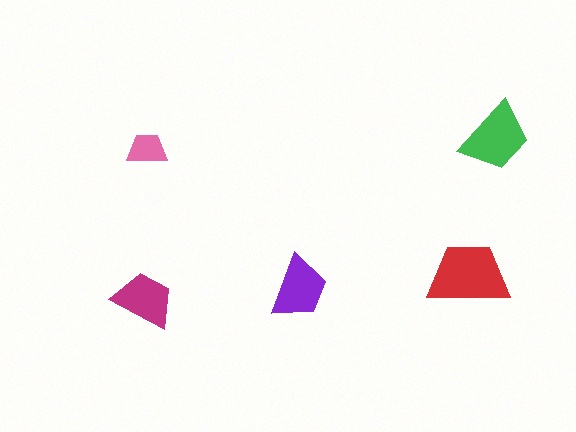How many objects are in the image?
There are 5 objects in the image.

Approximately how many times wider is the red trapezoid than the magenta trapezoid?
About 1.5 times wider.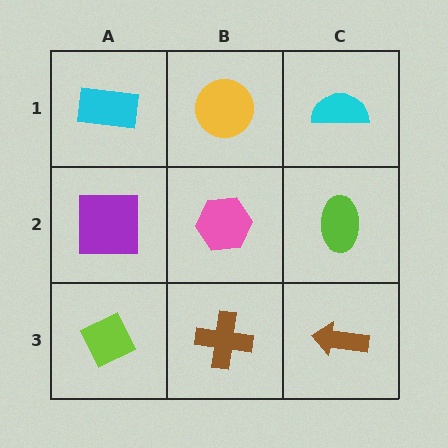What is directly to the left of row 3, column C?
A brown cross.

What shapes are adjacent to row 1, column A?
A purple square (row 2, column A), a yellow circle (row 1, column B).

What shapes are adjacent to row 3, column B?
A pink hexagon (row 2, column B), a lime diamond (row 3, column A), a brown arrow (row 3, column C).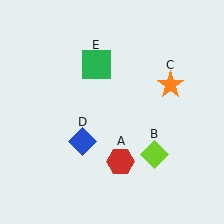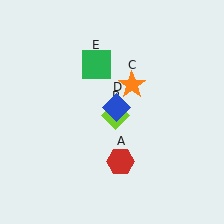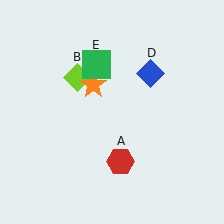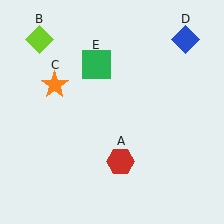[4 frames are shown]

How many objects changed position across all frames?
3 objects changed position: lime diamond (object B), orange star (object C), blue diamond (object D).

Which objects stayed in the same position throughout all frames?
Red hexagon (object A) and green square (object E) remained stationary.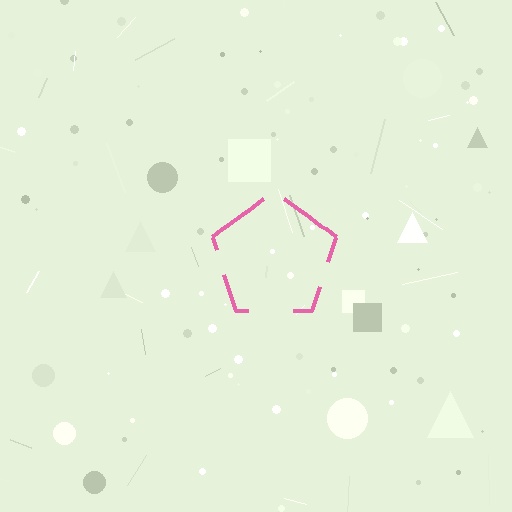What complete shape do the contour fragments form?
The contour fragments form a pentagon.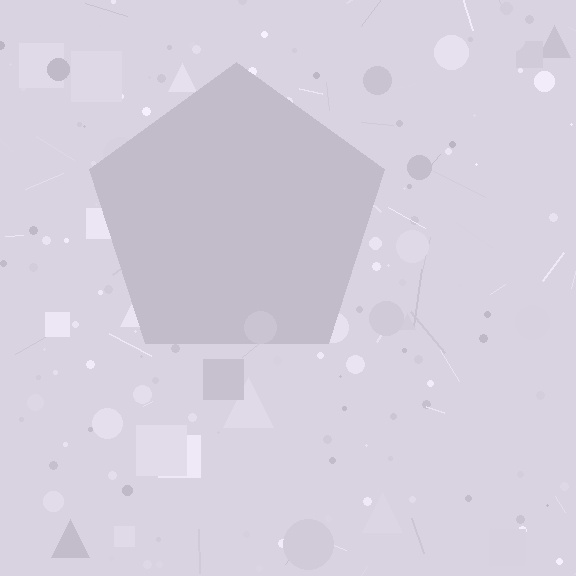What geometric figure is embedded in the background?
A pentagon is embedded in the background.